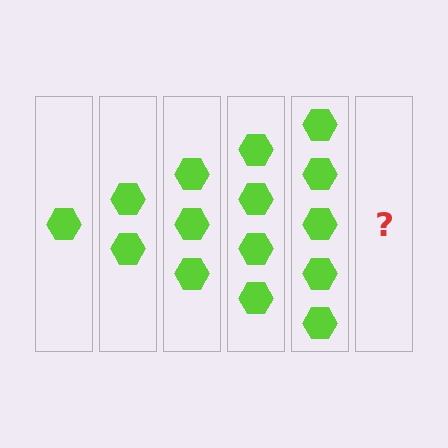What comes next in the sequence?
The next element should be 6 hexagons.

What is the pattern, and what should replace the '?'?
The pattern is that each step adds one more hexagon. The '?' should be 6 hexagons.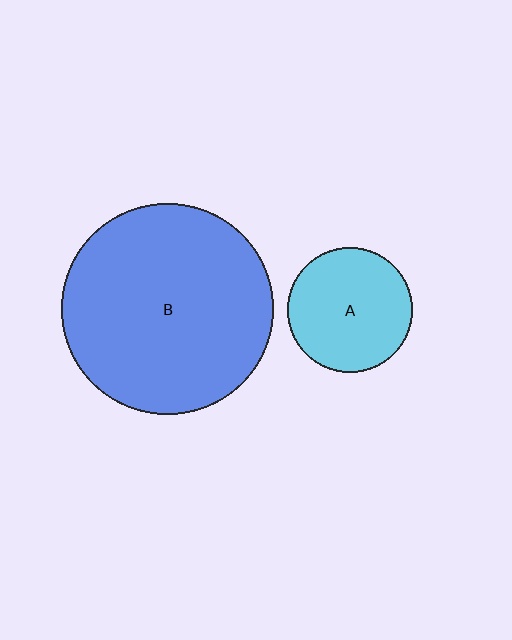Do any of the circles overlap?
No, none of the circles overlap.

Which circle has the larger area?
Circle B (blue).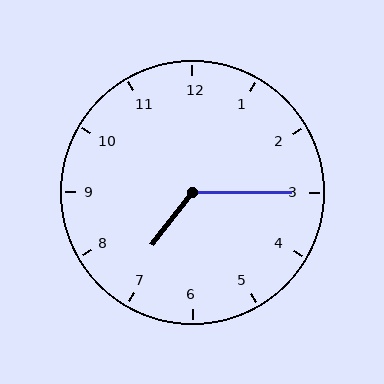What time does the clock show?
7:15.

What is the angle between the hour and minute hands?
Approximately 128 degrees.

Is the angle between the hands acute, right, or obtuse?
It is obtuse.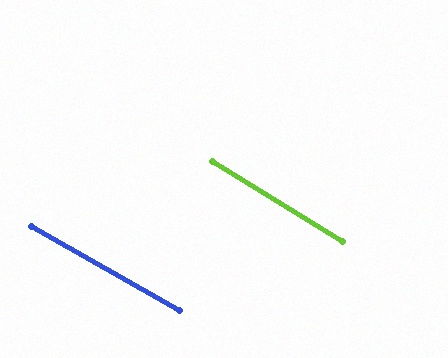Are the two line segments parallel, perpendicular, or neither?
Parallel — their directions differ by only 1.8°.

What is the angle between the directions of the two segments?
Approximately 2 degrees.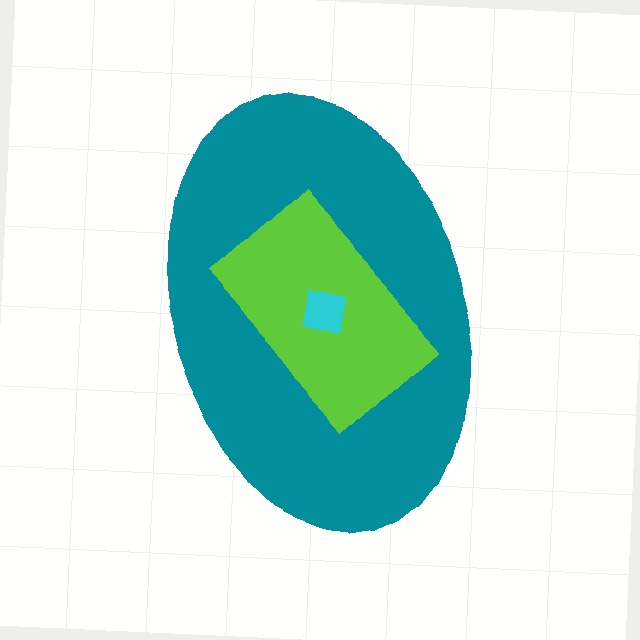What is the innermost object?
The cyan square.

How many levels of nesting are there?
3.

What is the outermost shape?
The teal ellipse.